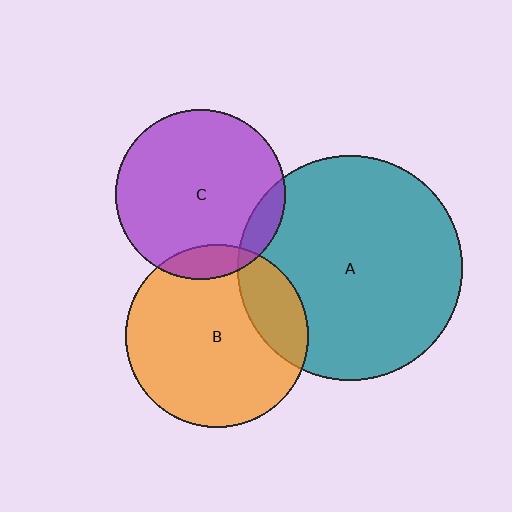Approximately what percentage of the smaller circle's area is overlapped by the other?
Approximately 10%.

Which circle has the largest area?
Circle A (teal).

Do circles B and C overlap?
Yes.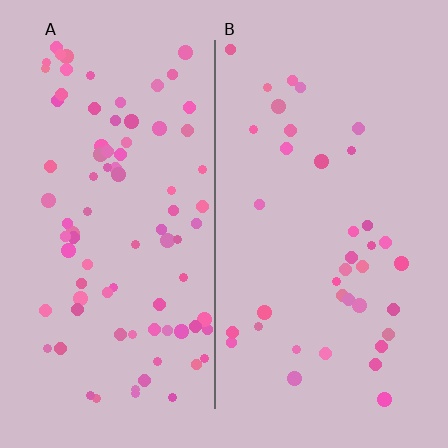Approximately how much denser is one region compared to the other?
Approximately 2.3× — region A over region B.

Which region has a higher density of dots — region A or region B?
A (the left).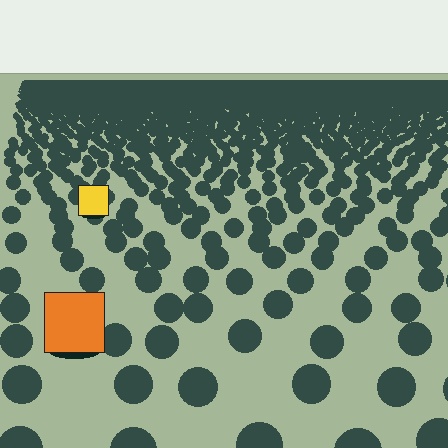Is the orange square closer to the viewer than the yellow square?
Yes. The orange square is closer — you can tell from the texture gradient: the ground texture is coarser near it.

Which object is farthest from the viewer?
The yellow square is farthest from the viewer. It appears smaller and the ground texture around it is denser.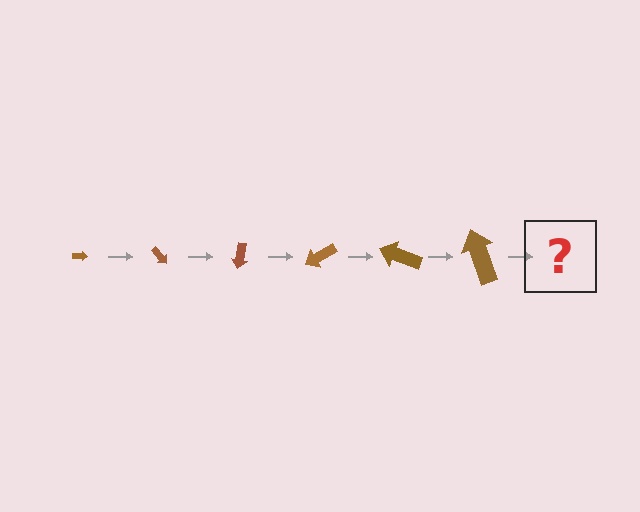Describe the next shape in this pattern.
It should be an arrow, larger than the previous one and rotated 300 degrees from the start.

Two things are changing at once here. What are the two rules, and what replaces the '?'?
The two rules are that the arrow grows larger each step and it rotates 50 degrees each step. The '?' should be an arrow, larger than the previous one and rotated 300 degrees from the start.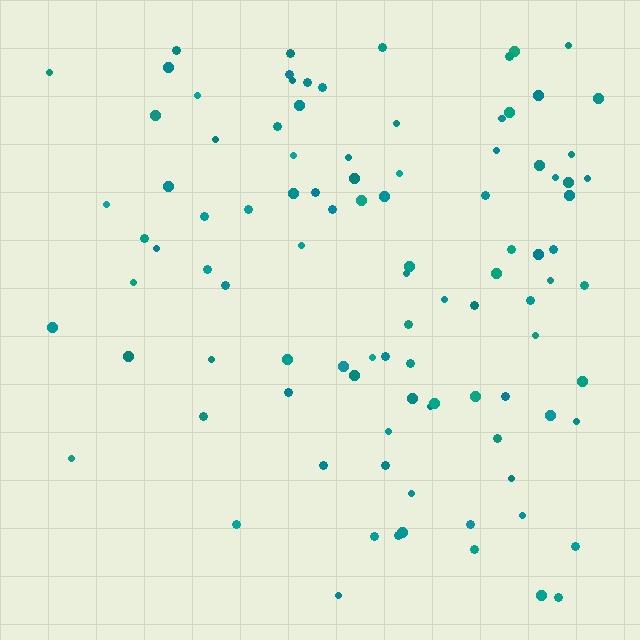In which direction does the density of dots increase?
From left to right, with the right side densest.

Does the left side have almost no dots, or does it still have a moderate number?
Still a moderate number, just noticeably fewer than the right.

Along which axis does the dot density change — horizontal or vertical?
Horizontal.